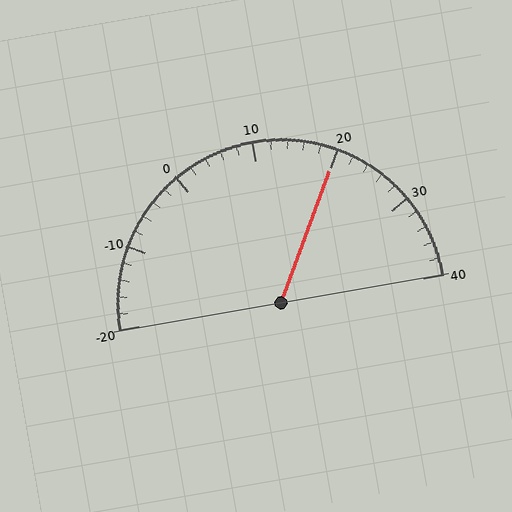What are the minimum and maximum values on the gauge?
The gauge ranges from -20 to 40.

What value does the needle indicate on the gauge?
The needle indicates approximately 20.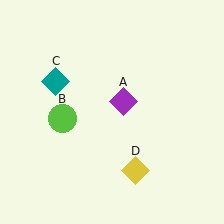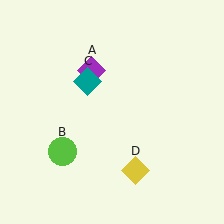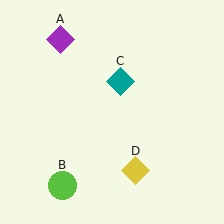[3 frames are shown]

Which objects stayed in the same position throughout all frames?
Yellow diamond (object D) remained stationary.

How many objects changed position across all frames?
3 objects changed position: purple diamond (object A), lime circle (object B), teal diamond (object C).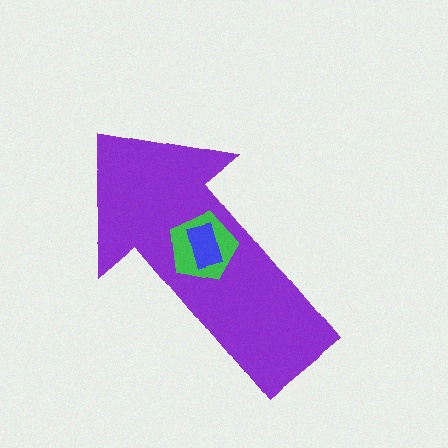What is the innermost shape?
The blue rectangle.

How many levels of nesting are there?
3.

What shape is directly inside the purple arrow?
The green pentagon.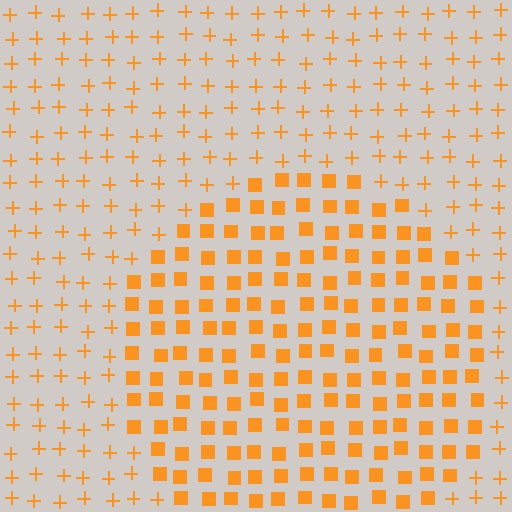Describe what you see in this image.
The image is filled with small orange elements arranged in a uniform grid. A circle-shaped region contains squares, while the surrounding area contains plus signs. The boundary is defined purely by the change in element shape.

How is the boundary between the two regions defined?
The boundary is defined by a change in element shape: squares inside vs. plus signs outside. All elements share the same color and spacing.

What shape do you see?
I see a circle.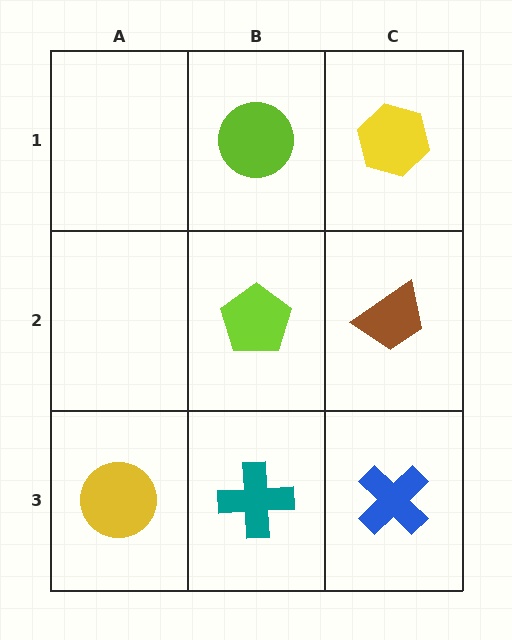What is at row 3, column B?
A teal cross.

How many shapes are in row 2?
2 shapes.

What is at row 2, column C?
A brown trapezoid.